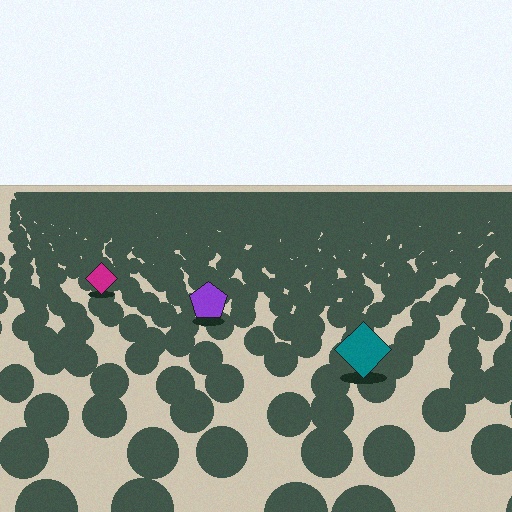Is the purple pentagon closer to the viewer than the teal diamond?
No. The teal diamond is closer — you can tell from the texture gradient: the ground texture is coarser near it.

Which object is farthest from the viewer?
The magenta diamond is farthest from the viewer. It appears smaller and the ground texture around it is denser.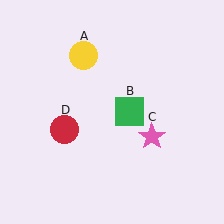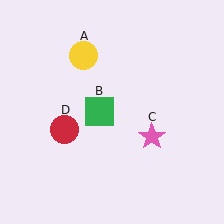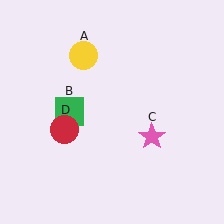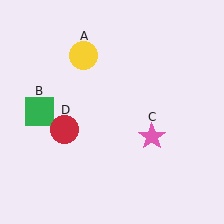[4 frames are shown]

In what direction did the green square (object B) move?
The green square (object B) moved left.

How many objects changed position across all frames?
1 object changed position: green square (object B).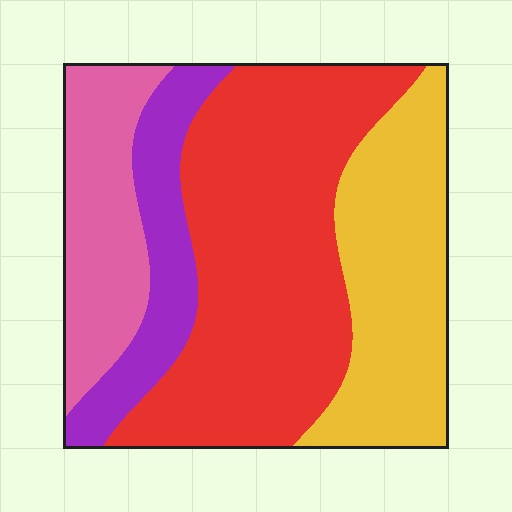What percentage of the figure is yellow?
Yellow covers 26% of the figure.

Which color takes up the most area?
Red, at roughly 45%.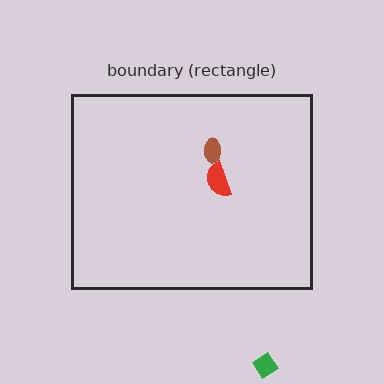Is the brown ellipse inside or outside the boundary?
Inside.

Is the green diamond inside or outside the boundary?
Outside.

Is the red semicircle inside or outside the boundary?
Inside.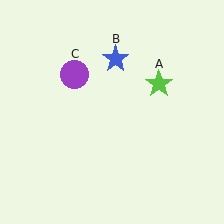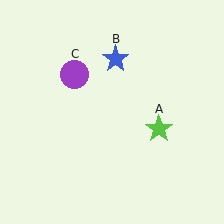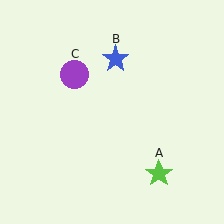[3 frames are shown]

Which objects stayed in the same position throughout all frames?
Blue star (object B) and purple circle (object C) remained stationary.